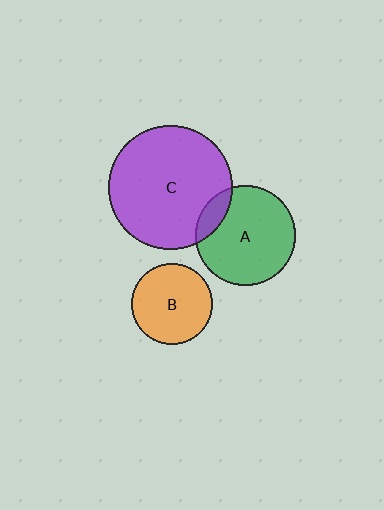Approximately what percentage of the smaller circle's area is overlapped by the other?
Approximately 15%.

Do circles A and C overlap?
Yes.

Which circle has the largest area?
Circle C (purple).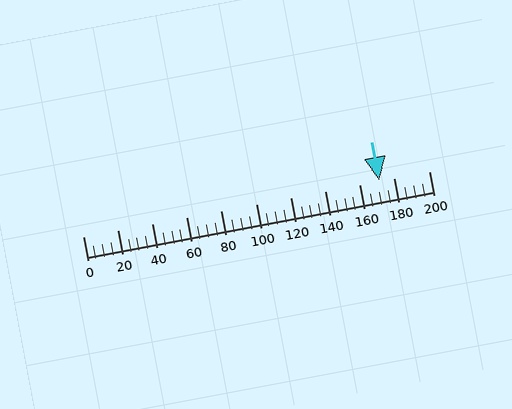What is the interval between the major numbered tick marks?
The major tick marks are spaced 20 units apart.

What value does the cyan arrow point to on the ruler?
The cyan arrow points to approximately 171.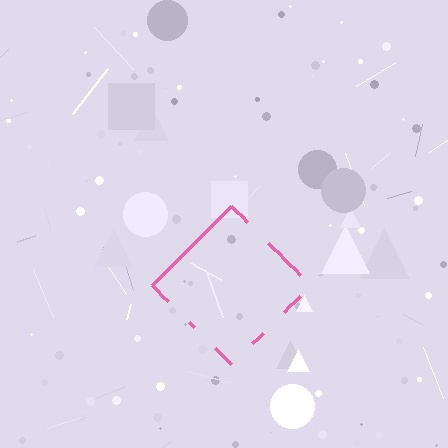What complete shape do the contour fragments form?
The contour fragments form a diamond.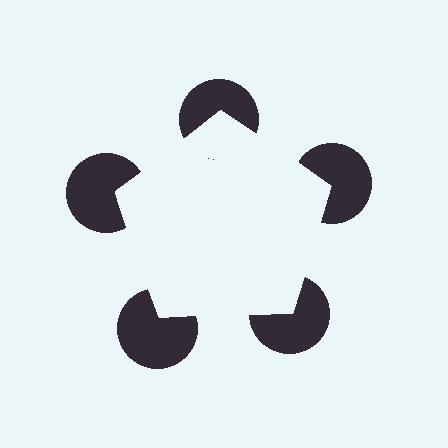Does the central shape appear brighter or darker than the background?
It typically appears slightly brighter than the background, even though no actual brightness change is drawn.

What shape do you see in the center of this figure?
An illusory pentagon — its edges are inferred from the aligned wedge cuts in the pac-man discs, not physically drawn.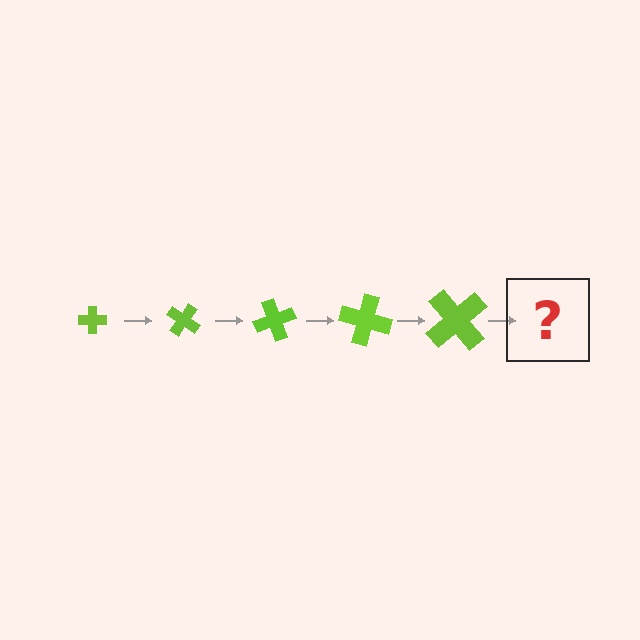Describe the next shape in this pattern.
It should be a cross, larger than the previous one and rotated 175 degrees from the start.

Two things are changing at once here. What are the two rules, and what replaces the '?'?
The two rules are that the cross grows larger each step and it rotates 35 degrees each step. The '?' should be a cross, larger than the previous one and rotated 175 degrees from the start.